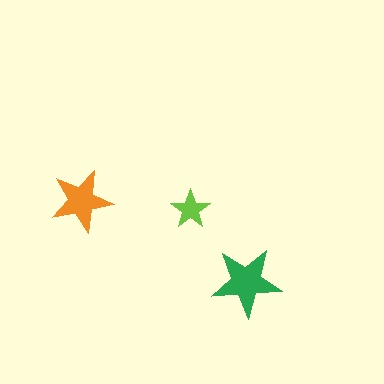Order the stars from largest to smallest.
the green one, the orange one, the lime one.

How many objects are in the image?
There are 3 objects in the image.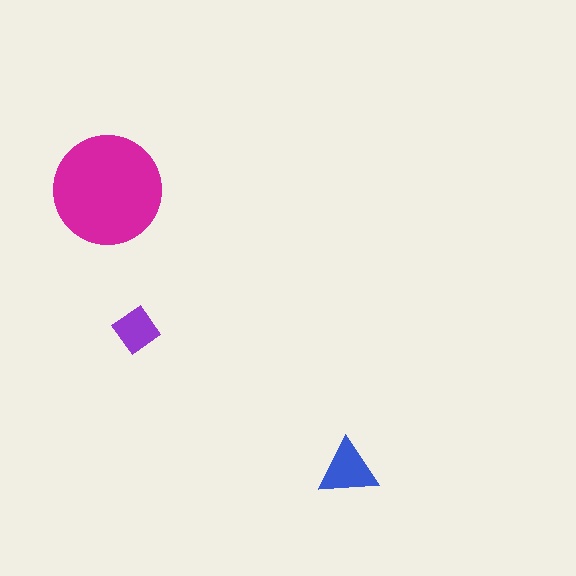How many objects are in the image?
There are 3 objects in the image.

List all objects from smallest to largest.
The purple diamond, the blue triangle, the magenta circle.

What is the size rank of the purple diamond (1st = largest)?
3rd.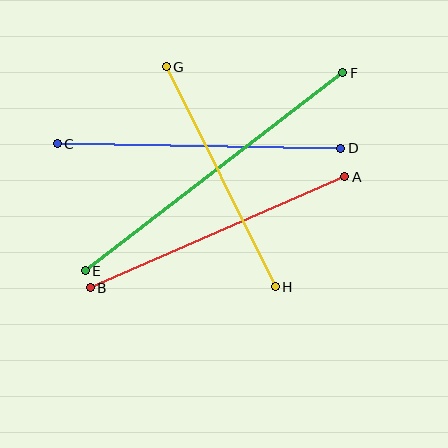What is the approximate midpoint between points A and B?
The midpoint is at approximately (218, 232) pixels.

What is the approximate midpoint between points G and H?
The midpoint is at approximately (221, 177) pixels.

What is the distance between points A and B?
The distance is approximately 278 pixels.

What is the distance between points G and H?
The distance is approximately 246 pixels.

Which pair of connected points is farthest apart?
Points E and F are farthest apart.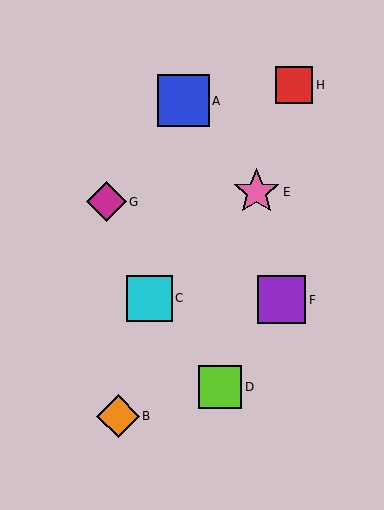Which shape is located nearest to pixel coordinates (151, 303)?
The cyan square (labeled C) at (149, 298) is nearest to that location.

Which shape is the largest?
The blue square (labeled A) is the largest.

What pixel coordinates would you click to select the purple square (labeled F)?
Click at (282, 300) to select the purple square F.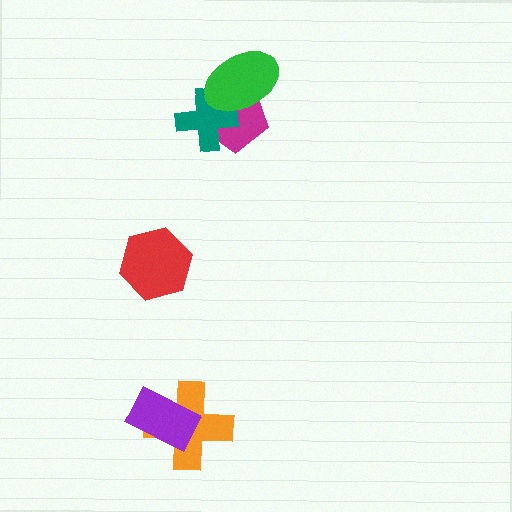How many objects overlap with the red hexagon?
0 objects overlap with the red hexagon.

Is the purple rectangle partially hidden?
No, no other shape covers it.